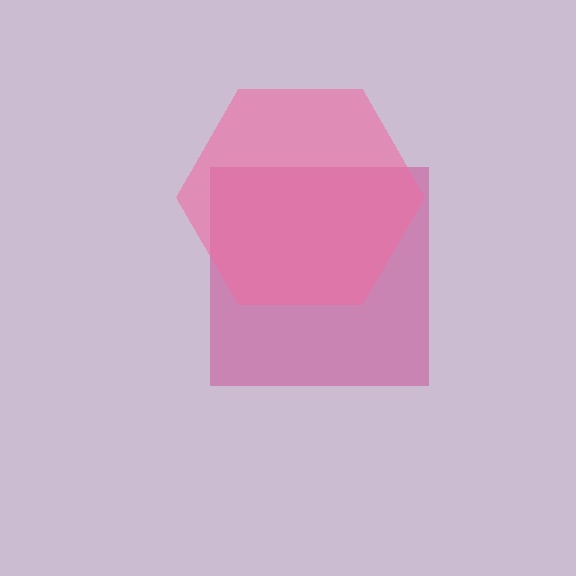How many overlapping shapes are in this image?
There are 2 overlapping shapes in the image.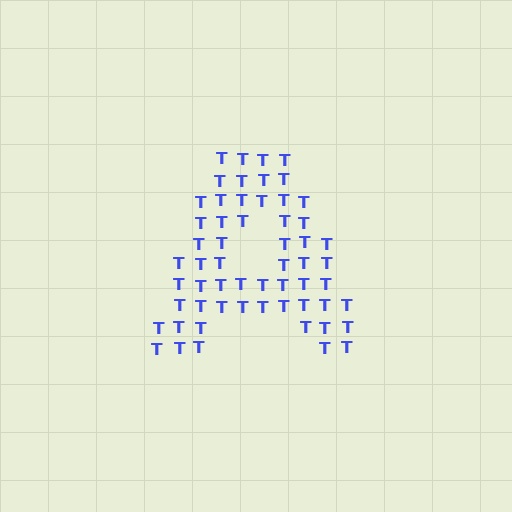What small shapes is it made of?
It is made of small letter T's.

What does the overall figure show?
The overall figure shows the letter A.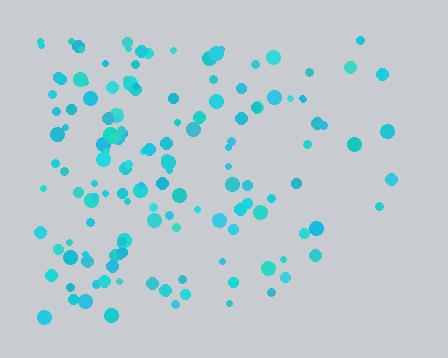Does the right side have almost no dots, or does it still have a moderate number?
Still a moderate number, just noticeably fewer than the left.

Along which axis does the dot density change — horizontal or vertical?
Horizontal.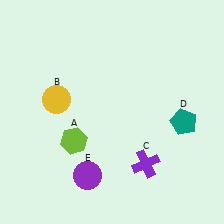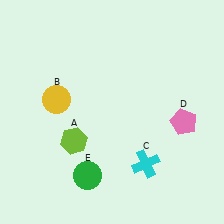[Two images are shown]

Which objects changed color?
C changed from purple to cyan. D changed from teal to pink. E changed from purple to green.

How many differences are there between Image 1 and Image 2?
There are 3 differences between the two images.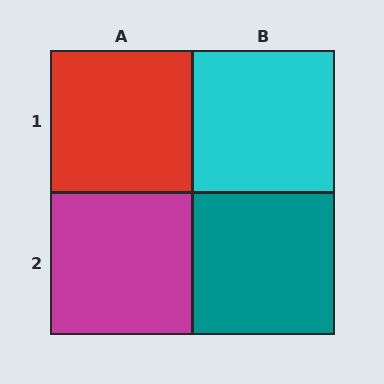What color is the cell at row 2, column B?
Teal.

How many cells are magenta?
1 cell is magenta.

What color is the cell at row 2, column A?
Magenta.